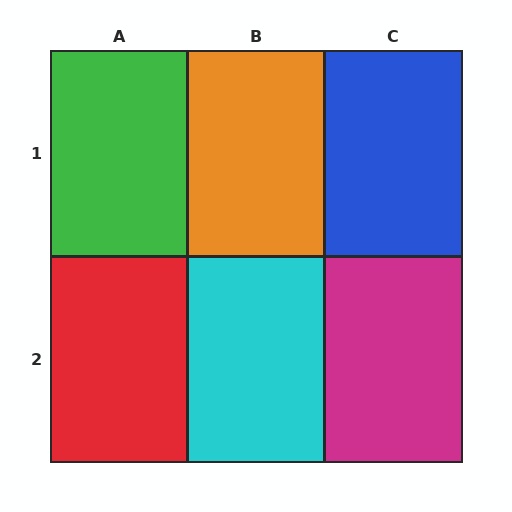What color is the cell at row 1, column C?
Blue.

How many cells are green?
1 cell is green.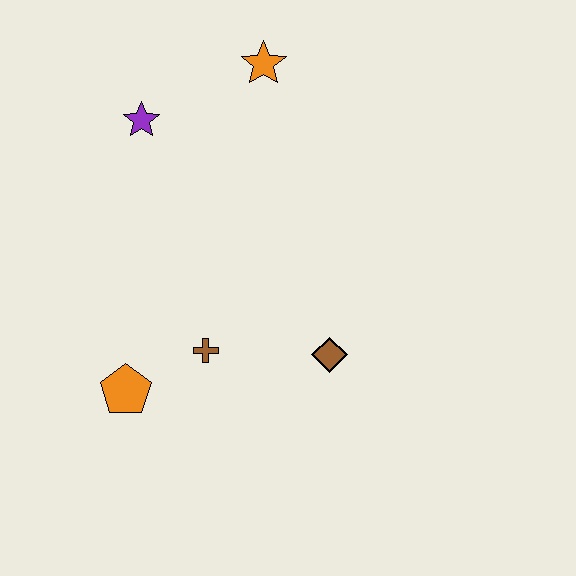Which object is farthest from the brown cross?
The orange star is farthest from the brown cross.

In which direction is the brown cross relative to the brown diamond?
The brown cross is to the left of the brown diamond.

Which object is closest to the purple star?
The orange star is closest to the purple star.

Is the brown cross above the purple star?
No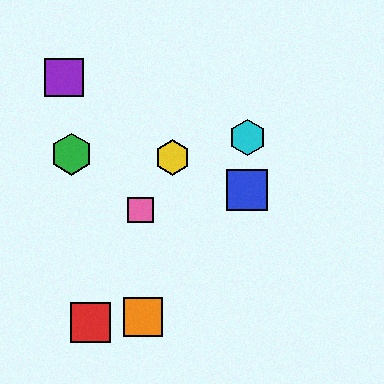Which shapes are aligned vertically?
The blue square, the cyan hexagon are aligned vertically.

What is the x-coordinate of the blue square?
The blue square is at x≈247.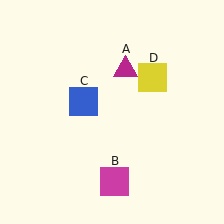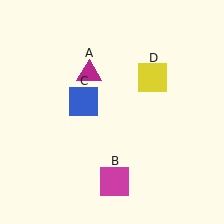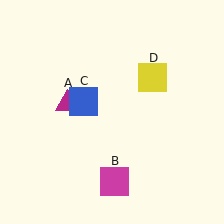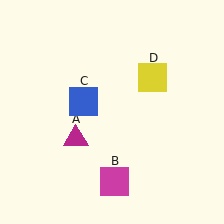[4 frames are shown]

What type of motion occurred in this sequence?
The magenta triangle (object A) rotated counterclockwise around the center of the scene.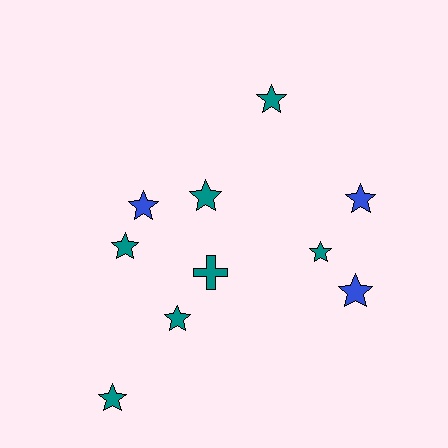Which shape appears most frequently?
Star, with 9 objects.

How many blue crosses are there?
There are no blue crosses.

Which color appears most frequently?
Teal, with 7 objects.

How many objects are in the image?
There are 10 objects.